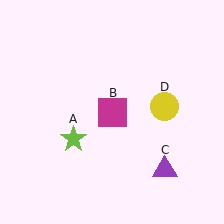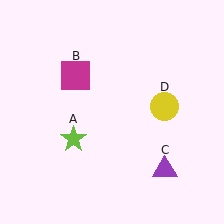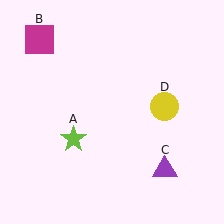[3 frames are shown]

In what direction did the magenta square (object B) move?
The magenta square (object B) moved up and to the left.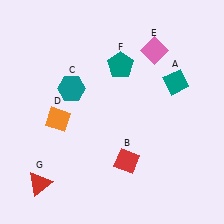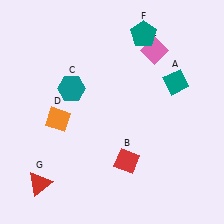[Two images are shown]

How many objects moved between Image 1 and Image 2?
1 object moved between the two images.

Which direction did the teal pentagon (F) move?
The teal pentagon (F) moved up.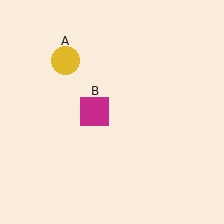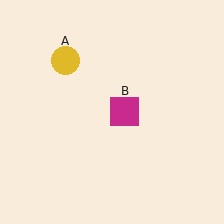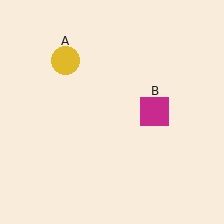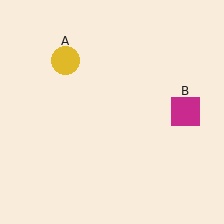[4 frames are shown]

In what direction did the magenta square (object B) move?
The magenta square (object B) moved right.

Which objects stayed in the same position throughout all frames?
Yellow circle (object A) remained stationary.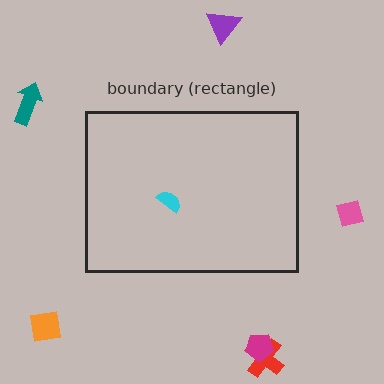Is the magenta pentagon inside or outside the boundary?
Outside.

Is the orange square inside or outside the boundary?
Outside.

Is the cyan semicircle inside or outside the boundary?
Inside.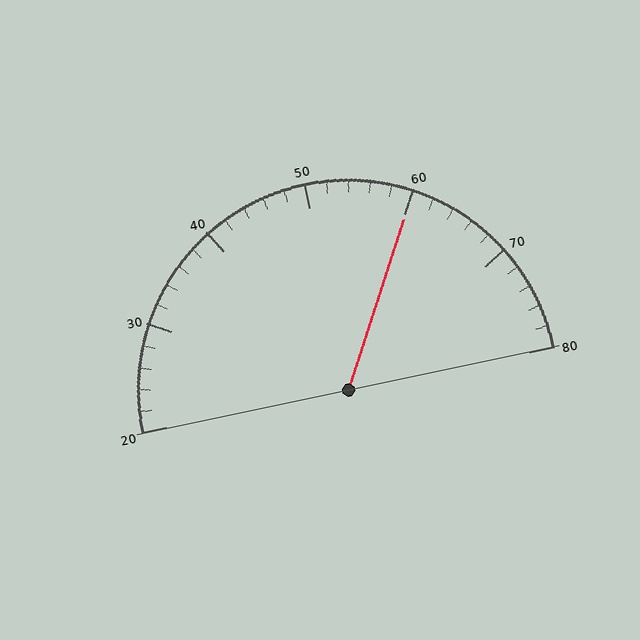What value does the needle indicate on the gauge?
The needle indicates approximately 60.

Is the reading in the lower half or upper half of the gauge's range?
The reading is in the upper half of the range (20 to 80).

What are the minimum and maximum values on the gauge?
The gauge ranges from 20 to 80.